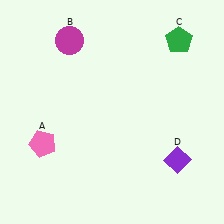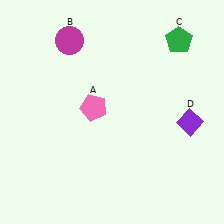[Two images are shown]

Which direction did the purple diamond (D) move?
The purple diamond (D) moved up.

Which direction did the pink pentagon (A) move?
The pink pentagon (A) moved right.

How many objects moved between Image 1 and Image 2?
2 objects moved between the two images.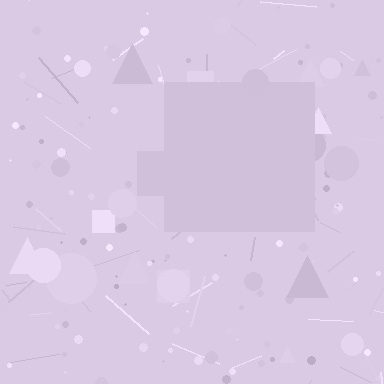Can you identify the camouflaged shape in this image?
The camouflaged shape is a square.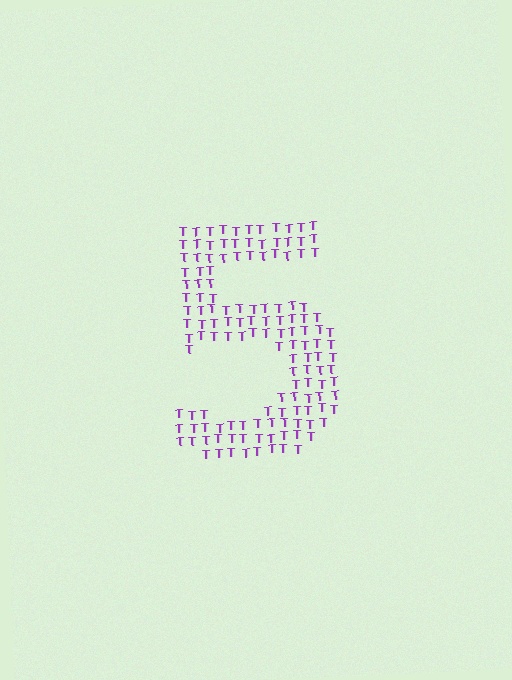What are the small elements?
The small elements are letter T's.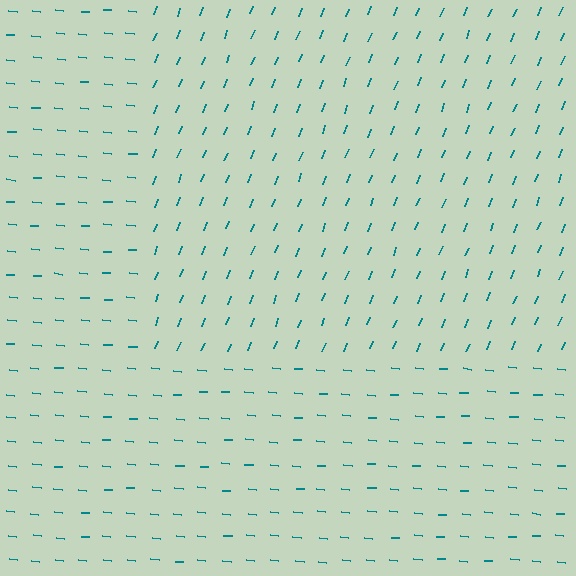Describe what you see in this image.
The image is filled with small teal line segments. A rectangle region in the image has lines oriented differently from the surrounding lines, creating a visible texture boundary.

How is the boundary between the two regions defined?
The boundary is defined purely by a change in line orientation (approximately 74 degrees difference). All lines are the same color and thickness.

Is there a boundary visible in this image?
Yes, there is a texture boundary formed by a change in line orientation.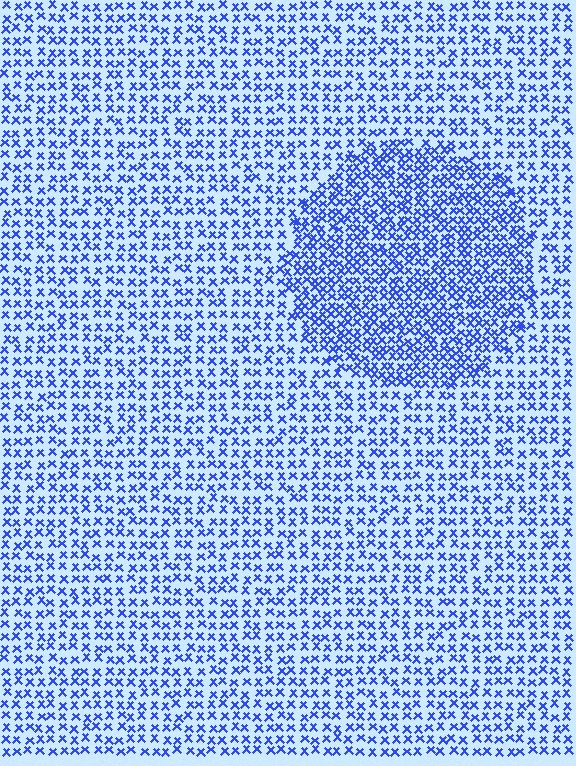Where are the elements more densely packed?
The elements are more densely packed inside the circle boundary.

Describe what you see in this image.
The image contains small blue elements arranged at two different densities. A circle-shaped region is visible where the elements are more densely packed than the surrounding area.